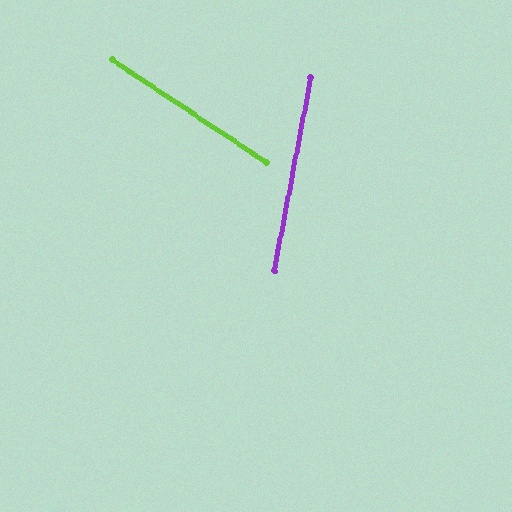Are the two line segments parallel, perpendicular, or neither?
Neither parallel nor perpendicular — they differ by about 67°.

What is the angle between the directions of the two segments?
Approximately 67 degrees.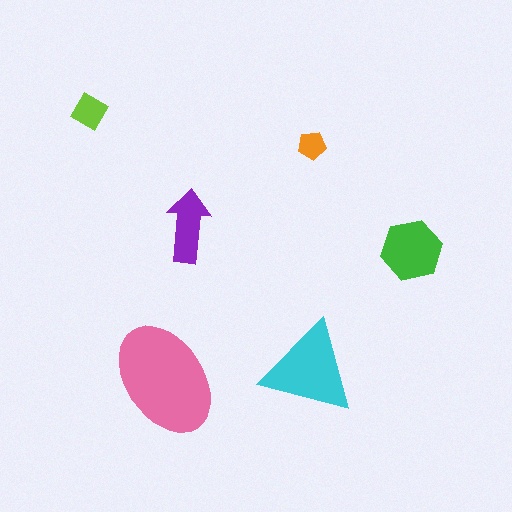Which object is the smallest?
The orange pentagon.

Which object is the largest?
The pink ellipse.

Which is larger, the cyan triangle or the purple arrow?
The cyan triangle.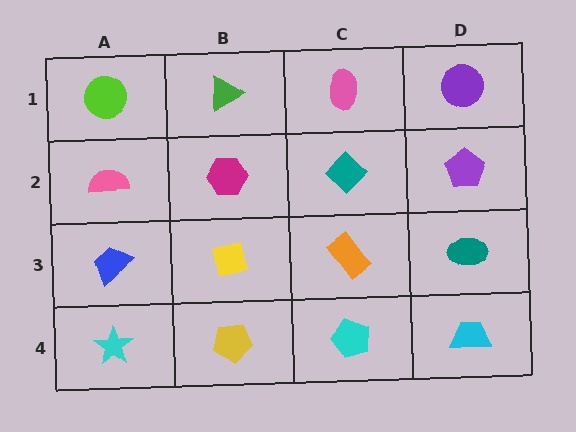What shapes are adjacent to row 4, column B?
A yellow square (row 3, column B), a cyan star (row 4, column A), a cyan pentagon (row 4, column C).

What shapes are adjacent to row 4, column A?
A blue trapezoid (row 3, column A), a yellow pentagon (row 4, column B).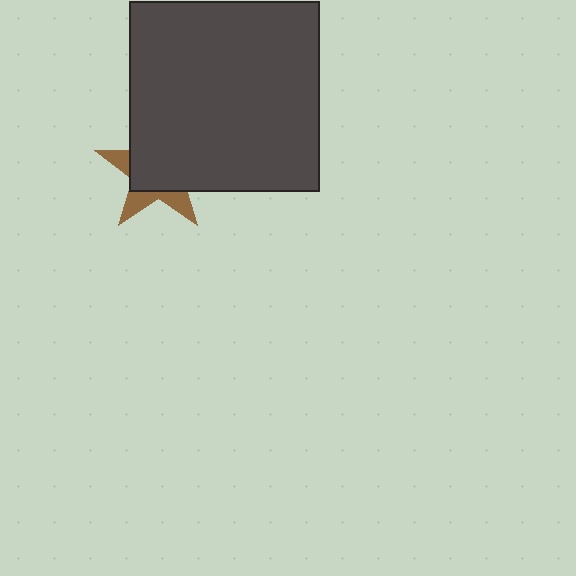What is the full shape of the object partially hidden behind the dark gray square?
The partially hidden object is a brown star.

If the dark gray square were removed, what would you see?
You would see the complete brown star.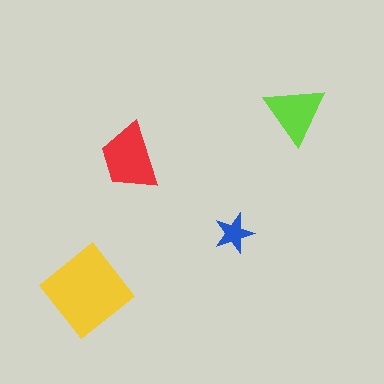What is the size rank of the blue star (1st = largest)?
4th.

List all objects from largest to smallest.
The yellow diamond, the red trapezoid, the lime triangle, the blue star.